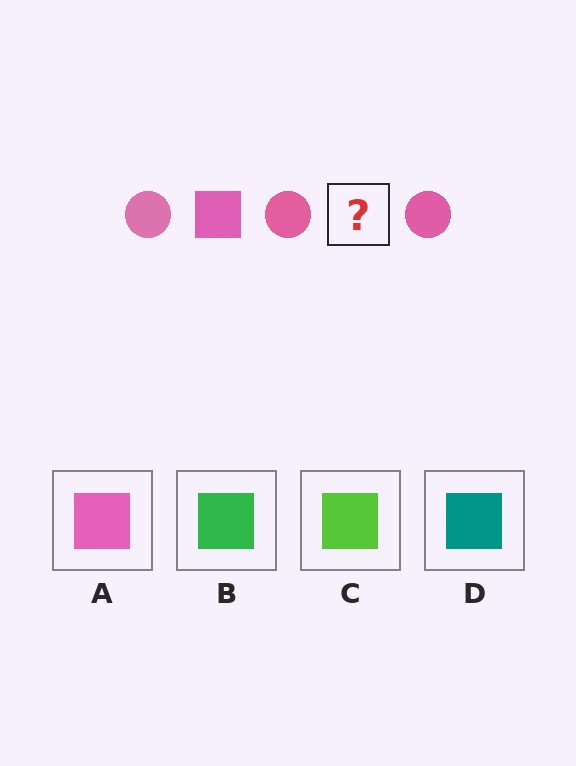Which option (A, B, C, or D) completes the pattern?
A.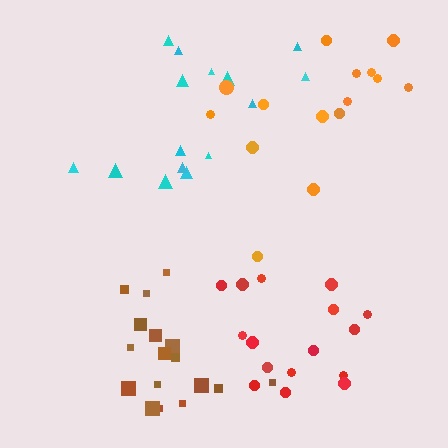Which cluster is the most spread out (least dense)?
Cyan.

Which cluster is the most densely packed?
Brown.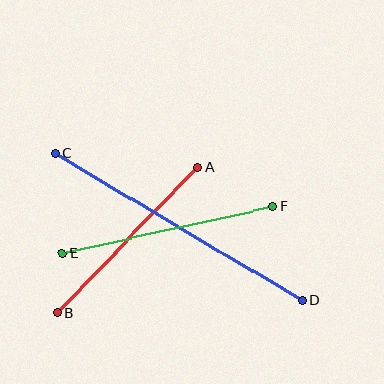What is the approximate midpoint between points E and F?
The midpoint is at approximately (168, 230) pixels.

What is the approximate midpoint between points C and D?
The midpoint is at approximately (179, 227) pixels.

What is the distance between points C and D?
The distance is approximately 287 pixels.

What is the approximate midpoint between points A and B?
The midpoint is at approximately (127, 240) pixels.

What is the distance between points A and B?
The distance is approximately 202 pixels.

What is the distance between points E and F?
The distance is approximately 216 pixels.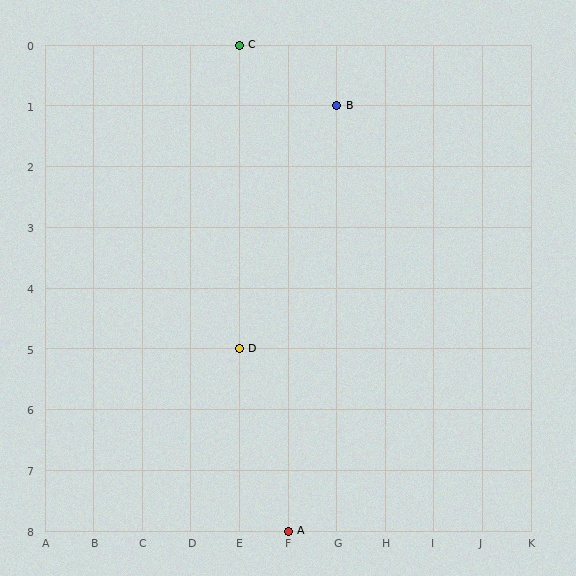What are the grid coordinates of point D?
Point D is at grid coordinates (E, 5).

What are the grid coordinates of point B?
Point B is at grid coordinates (G, 1).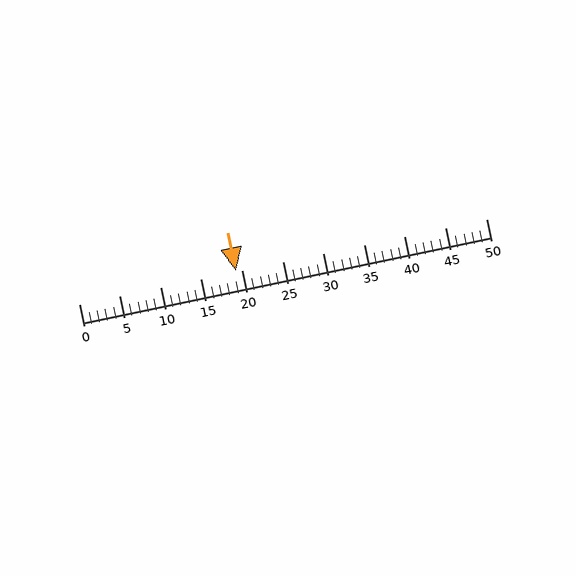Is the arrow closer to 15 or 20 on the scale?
The arrow is closer to 20.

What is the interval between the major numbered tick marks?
The major tick marks are spaced 5 units apart.